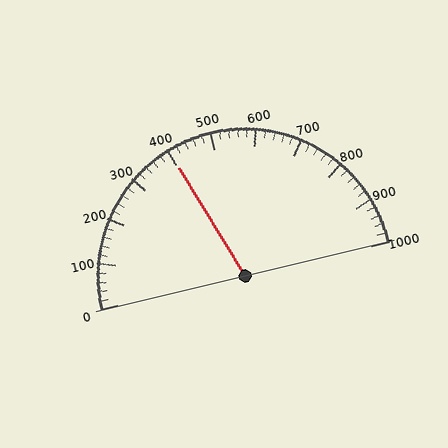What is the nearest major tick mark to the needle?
The nearest major tick mark is 400.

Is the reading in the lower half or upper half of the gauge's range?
The reading is in the lower half of the range (0 to 1000).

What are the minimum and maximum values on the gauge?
The gauge ranges from 0 to 1000.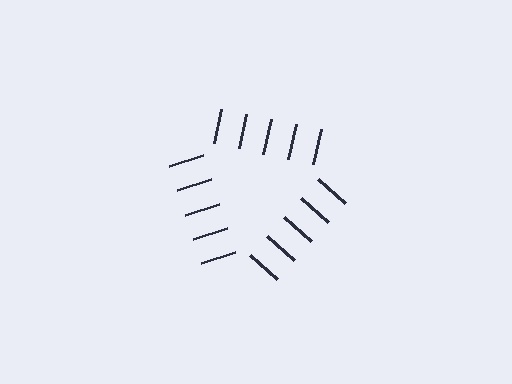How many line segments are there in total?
15 — 5 along each of the 3 edges.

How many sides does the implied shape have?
3 sides — the line-ends trace a triangle.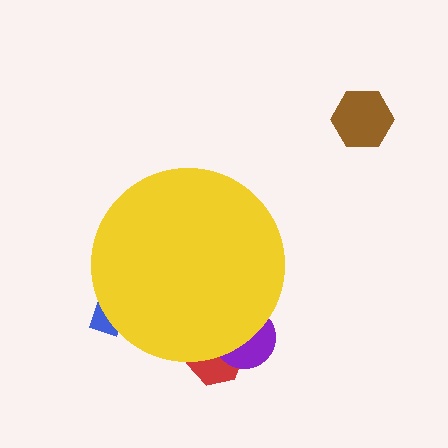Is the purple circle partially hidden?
Yes, the purple circle is partially hidden behind the yellow circle.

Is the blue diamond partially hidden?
Yes, the blue diamond is partially hidden behind the yellow circle.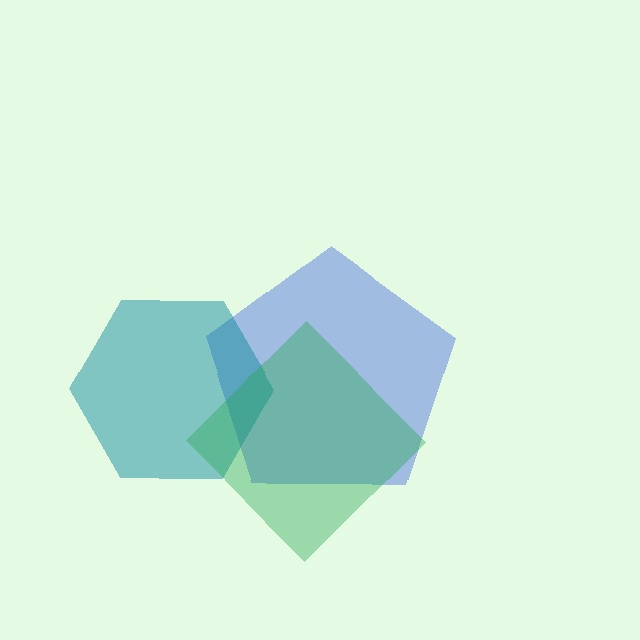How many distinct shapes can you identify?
There are 3 distinct shapes: a blue pentagon, a teal hexagon, a green diamond.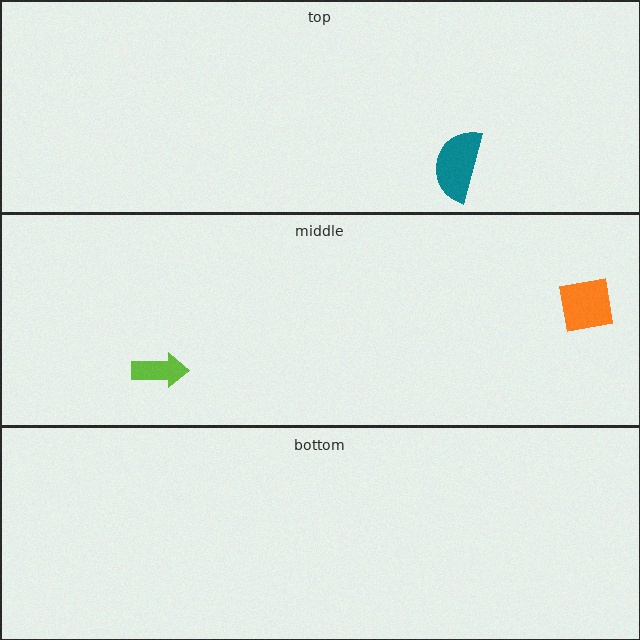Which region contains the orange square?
The middle region.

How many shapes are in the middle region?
2.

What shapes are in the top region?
The teal semicircle.